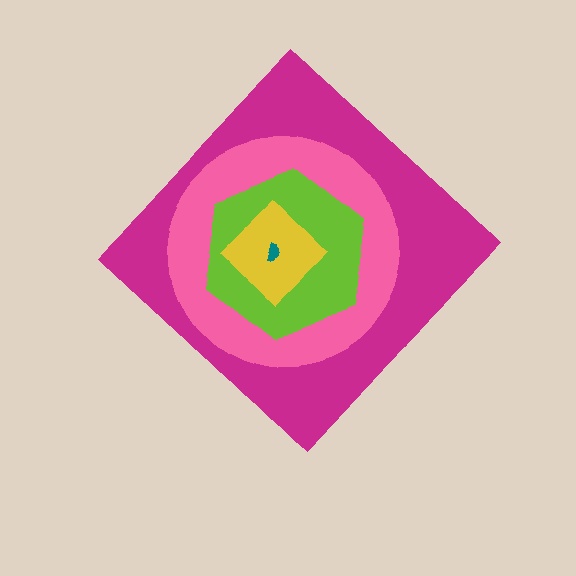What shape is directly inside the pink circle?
The lime hexagon.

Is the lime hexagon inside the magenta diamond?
Yes.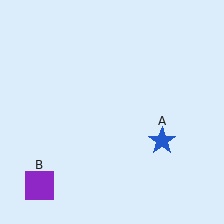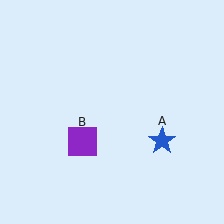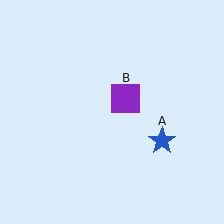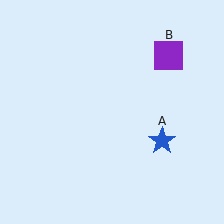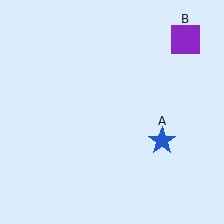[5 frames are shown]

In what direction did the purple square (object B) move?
The purple square (object B) moved up and to the right.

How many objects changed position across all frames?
1 object changed position: purple square (object B).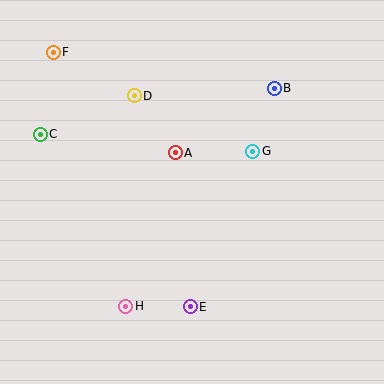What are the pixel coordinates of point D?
Point D is at (134, 96).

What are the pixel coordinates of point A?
Point A is at (175, 153).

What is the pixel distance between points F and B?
The distance between F and B is 224 pixels.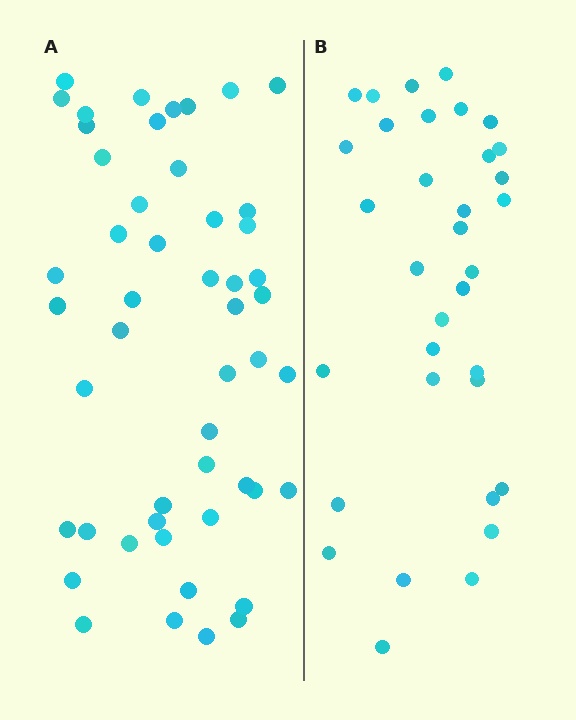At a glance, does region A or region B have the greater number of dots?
Region A (the left region) has more dots.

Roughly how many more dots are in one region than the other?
Region A has approximately 15 more dots than region B.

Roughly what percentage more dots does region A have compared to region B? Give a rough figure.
About 45% more.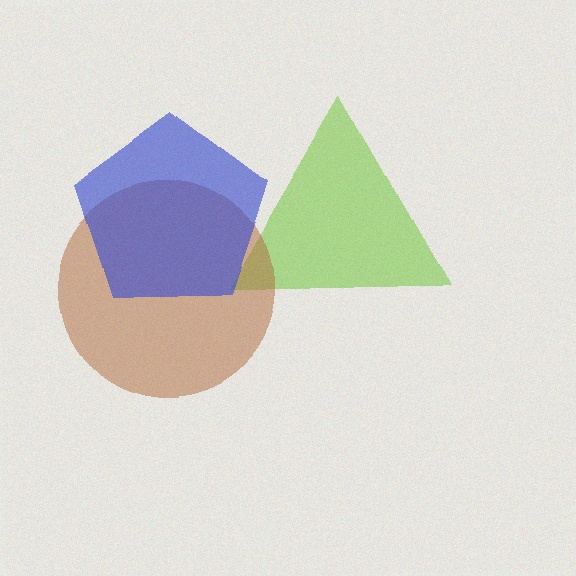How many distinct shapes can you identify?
There are 3 distinct shapes: a lime triangle, a brown circle, a blue pentagon.